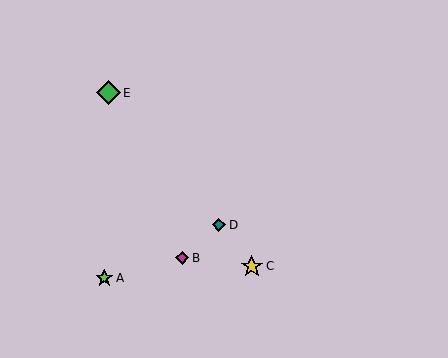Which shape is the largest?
The green diamond (labeled E) is the largest.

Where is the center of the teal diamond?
The center of the teal diamond is at (219, 225).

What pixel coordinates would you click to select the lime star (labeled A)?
Click at (104, 278) to select the lime star A.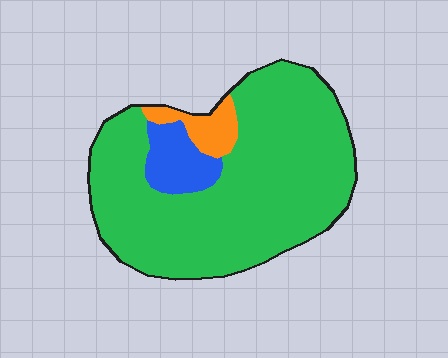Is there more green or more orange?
Green.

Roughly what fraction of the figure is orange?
Orange covers roughly 5% of the figure.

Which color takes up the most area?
Green, at roughly 85%.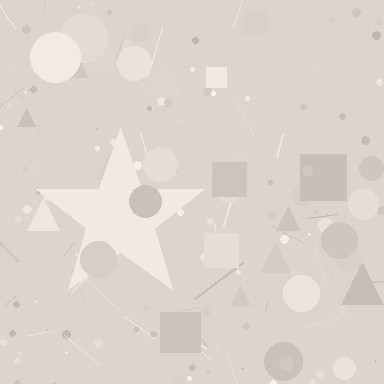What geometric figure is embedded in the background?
A star is embedded in the background.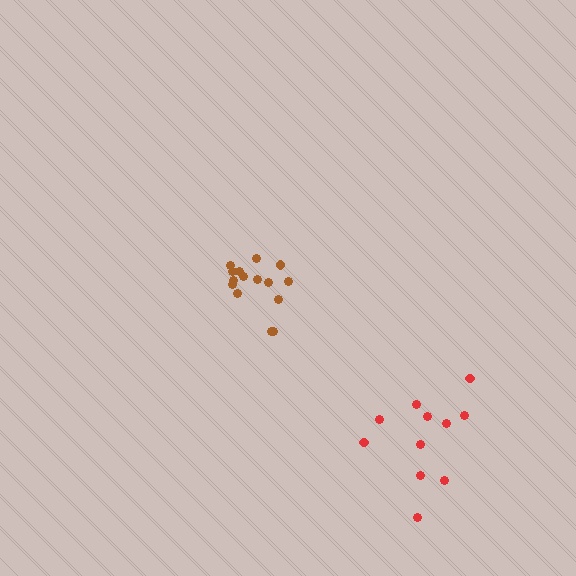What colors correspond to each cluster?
The clusters are colored: brown, red.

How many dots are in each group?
Group 1: 15 dots, Group 2: 11 dots (26 total).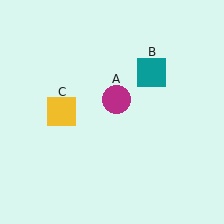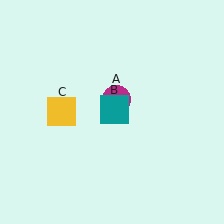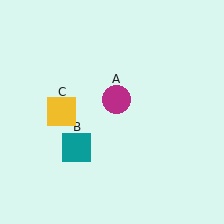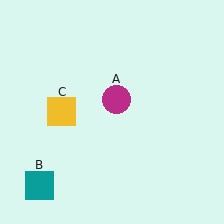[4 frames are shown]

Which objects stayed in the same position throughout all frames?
Magenta circle (object A) and yellow square (object C) remained stationary.